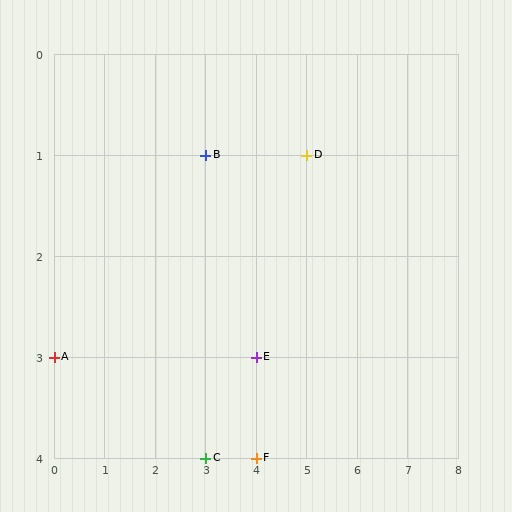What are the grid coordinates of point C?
Point C is at grid coordinates (3, 4).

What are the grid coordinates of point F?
Point F is at grid coordinates (4, 4).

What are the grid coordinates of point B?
Point B is at grid coordinates (3, 1).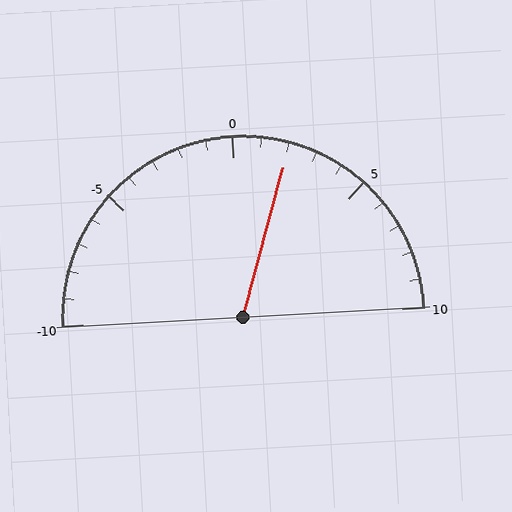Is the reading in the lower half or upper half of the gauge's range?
The reading is in the upper half of the range (-10 to 10).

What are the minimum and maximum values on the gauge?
The gauge ranges from -10 to 10.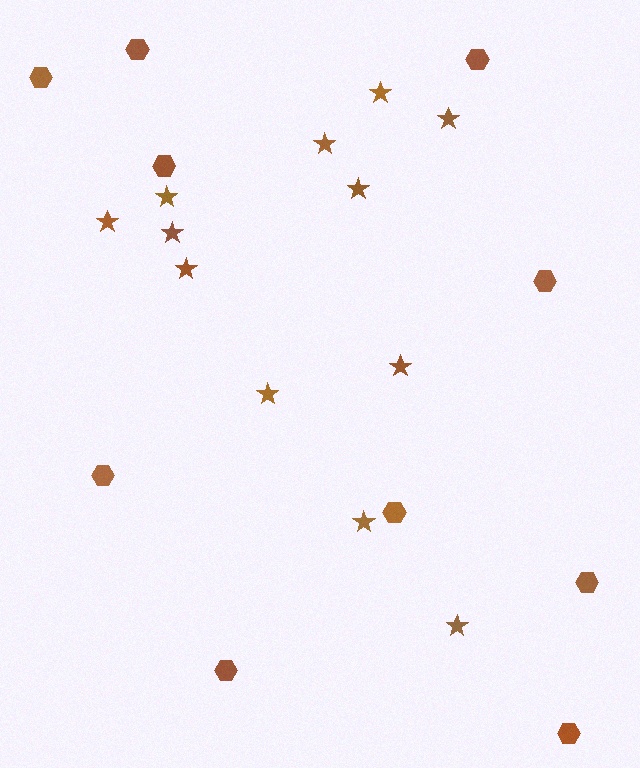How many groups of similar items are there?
There are 2 groups: one group of stars (12) and one group of hexagons (10).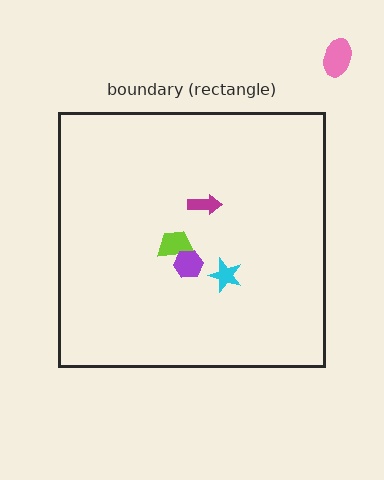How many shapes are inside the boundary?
4 inside, 1 outside.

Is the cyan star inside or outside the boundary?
Inside.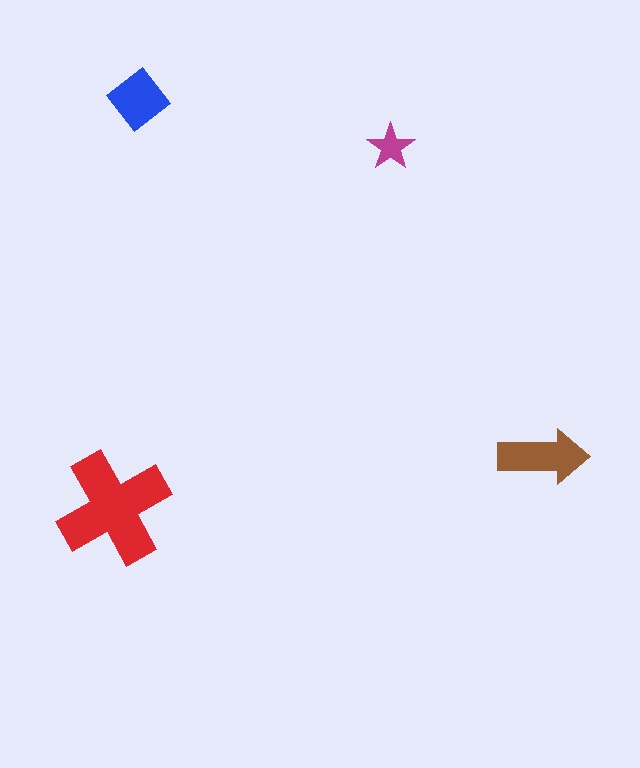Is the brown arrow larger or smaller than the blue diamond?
Larger.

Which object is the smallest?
The magenta star.